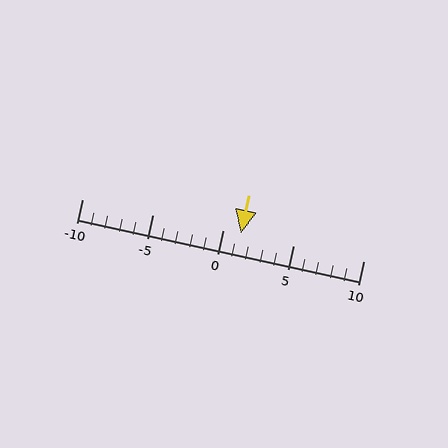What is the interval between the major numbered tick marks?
The major tick marks are spaced 5 units apart.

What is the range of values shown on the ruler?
The ruler shows values from -10 to 10.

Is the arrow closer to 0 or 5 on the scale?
The arrow is closer to 0.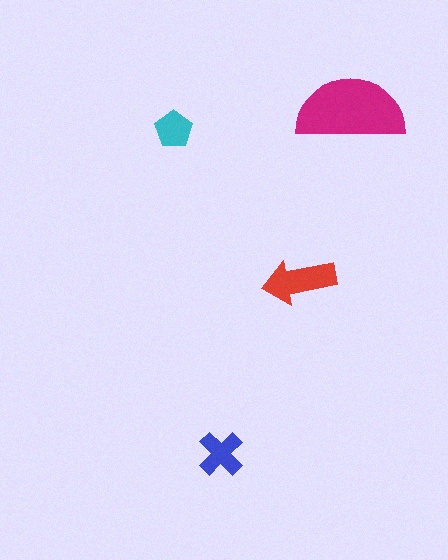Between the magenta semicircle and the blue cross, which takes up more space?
The magenta semicircle.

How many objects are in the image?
There are 4 objects in the image.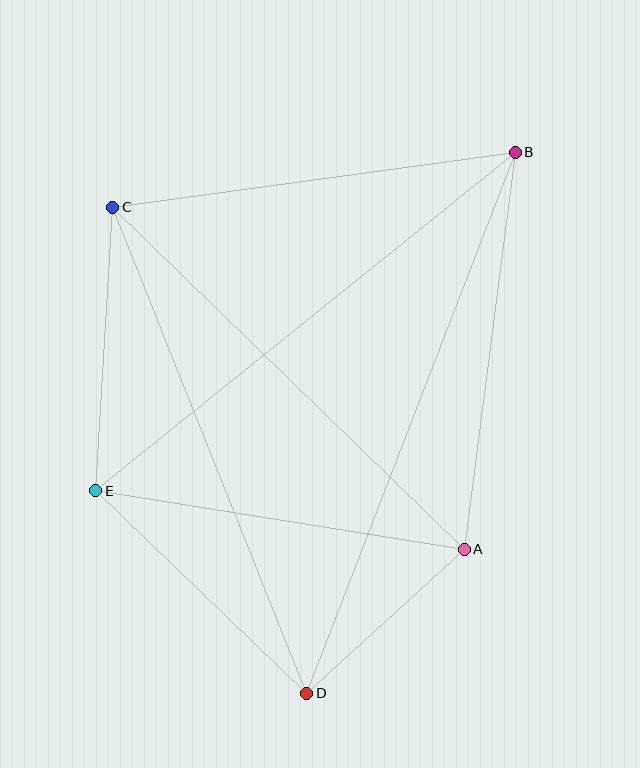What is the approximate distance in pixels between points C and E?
The distance between C and E is approximately 284 pixels.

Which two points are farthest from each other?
Points B and D are farthest from each other.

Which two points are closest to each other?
Points A and D are closest to each other.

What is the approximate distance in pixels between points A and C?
The distance between A and C is approximately 491 pixels.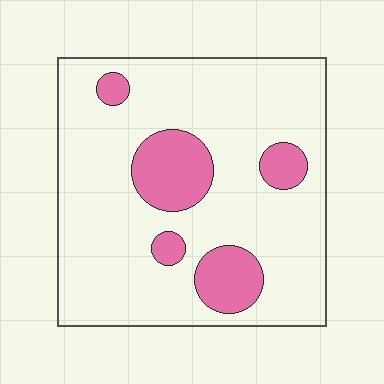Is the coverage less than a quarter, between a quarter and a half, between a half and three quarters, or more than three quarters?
Less than a quarter.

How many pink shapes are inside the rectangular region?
5.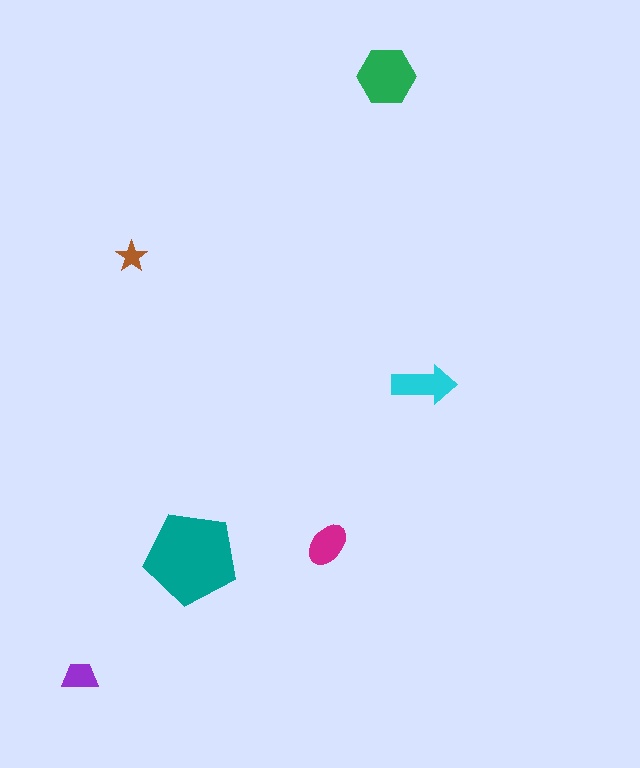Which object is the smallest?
The brown star.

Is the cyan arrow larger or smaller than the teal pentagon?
Smaller.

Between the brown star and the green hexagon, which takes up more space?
The green hexagon.